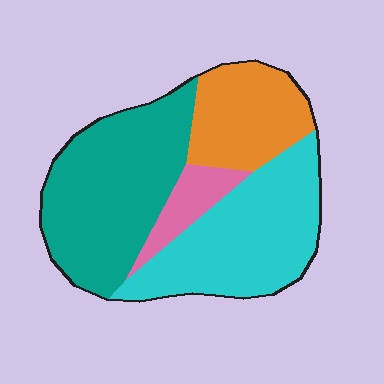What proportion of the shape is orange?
Orange covers 20% of the shape.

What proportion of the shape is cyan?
Cyan covers around 35% of the shape.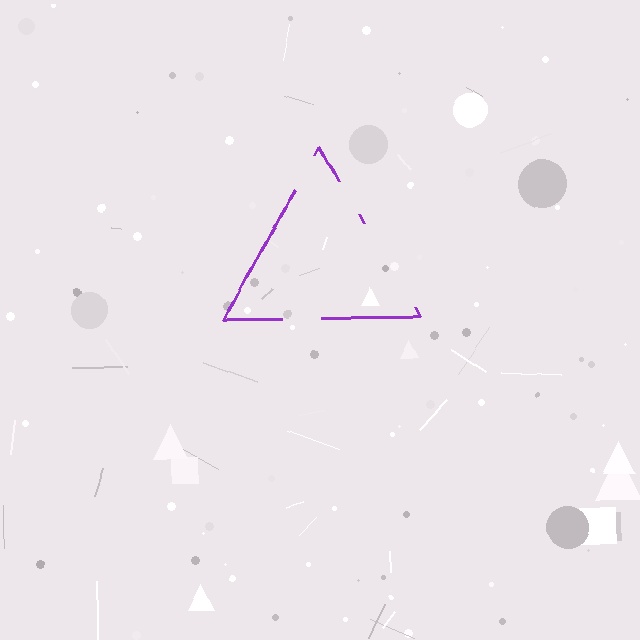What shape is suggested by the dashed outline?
The dashed outline suggests a triangle.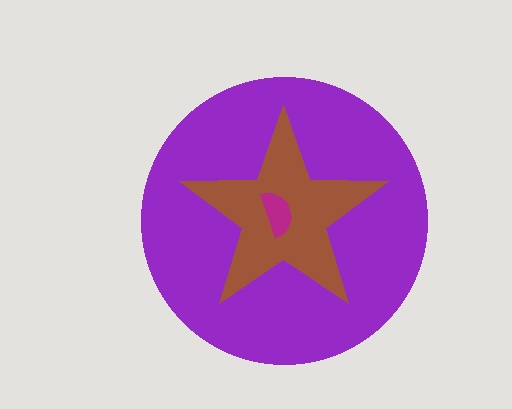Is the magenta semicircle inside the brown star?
Yes.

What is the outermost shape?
The purple circle.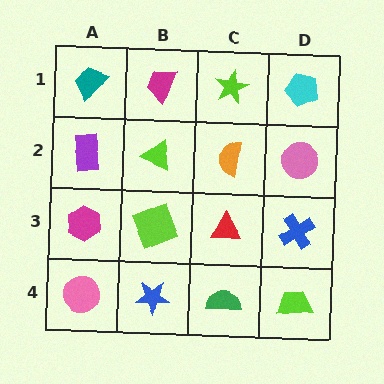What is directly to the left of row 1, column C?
A magenta trapezoid.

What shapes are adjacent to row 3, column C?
An orange semicircle (row 2, column C), a green semicircle (row 4, column C), a lime square (row 3, column B), a blue cross (row 3, column D).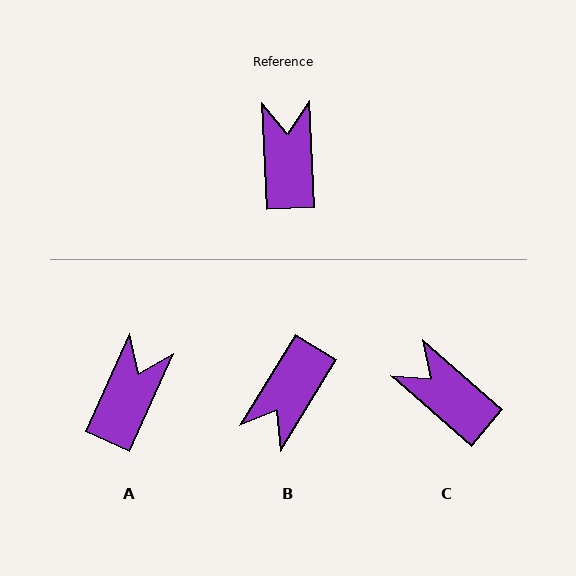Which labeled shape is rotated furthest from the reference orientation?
B, about 146 degrees away.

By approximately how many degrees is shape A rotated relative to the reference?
Approximately 27 degrees clockwise.